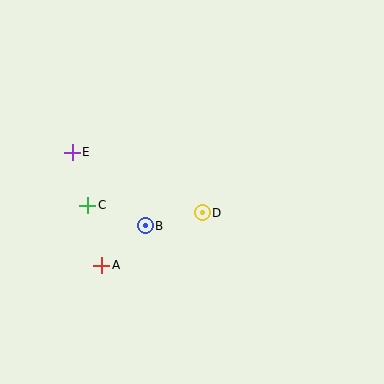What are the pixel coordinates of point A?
Point A is at (102, 265).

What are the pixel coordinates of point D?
Point D is at (202, 213).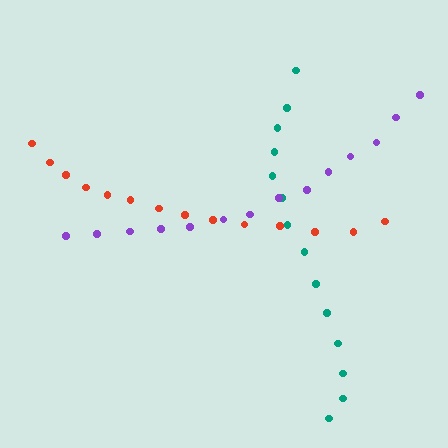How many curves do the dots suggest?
There are 3 distinct paths.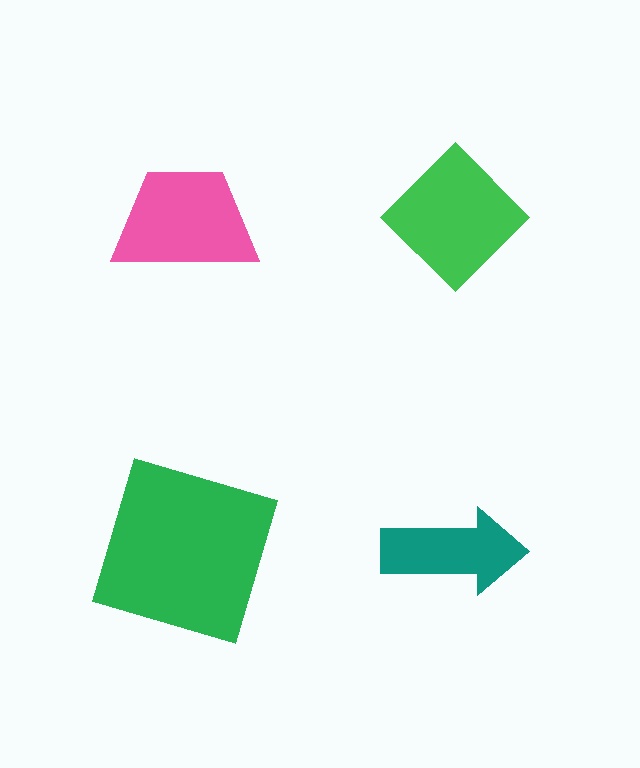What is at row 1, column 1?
A pink trapezoid.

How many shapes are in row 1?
2 shapes.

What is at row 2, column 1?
A green square.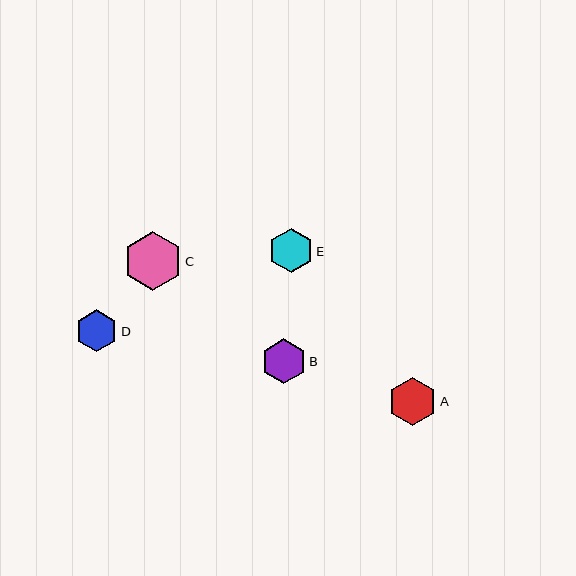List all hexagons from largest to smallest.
From largest to smallest: C, A, B, E, D.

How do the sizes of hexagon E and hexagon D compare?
Hexagon E and hexagon D are approximately the same size.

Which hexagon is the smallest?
Hexagon D is the smallest with a size of approximately 42 pixels.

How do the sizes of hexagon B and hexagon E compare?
Hexagon B and hexagon E are approximately the same size.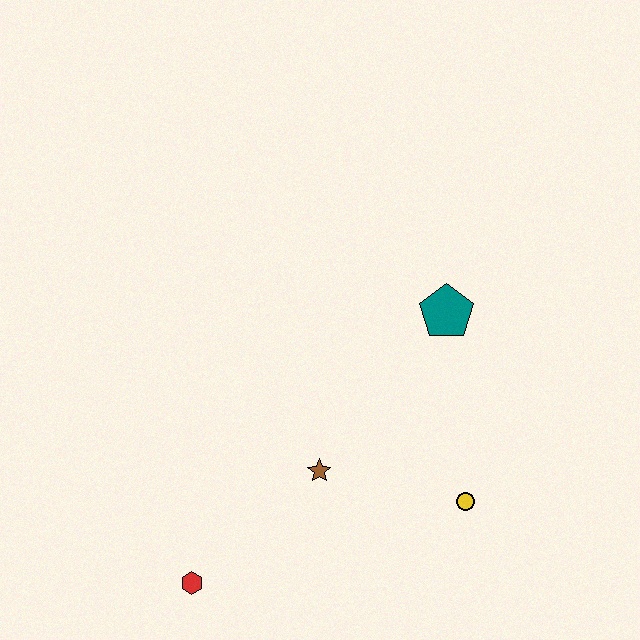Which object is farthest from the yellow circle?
The red hexagon is farthest from the yellow circle.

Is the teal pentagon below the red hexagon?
No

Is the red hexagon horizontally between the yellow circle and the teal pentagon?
No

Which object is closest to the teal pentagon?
The yellow circle is closest to the teal pentagon.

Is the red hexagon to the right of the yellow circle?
No